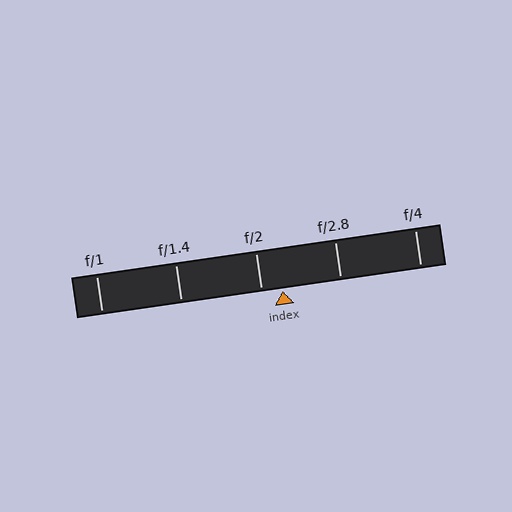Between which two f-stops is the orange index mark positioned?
The index mark is between f/2 and f/2.8.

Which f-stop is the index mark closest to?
The index mark is closest to f/2.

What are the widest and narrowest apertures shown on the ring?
The widest aperture shown is f/1 and the narrowest is f/4.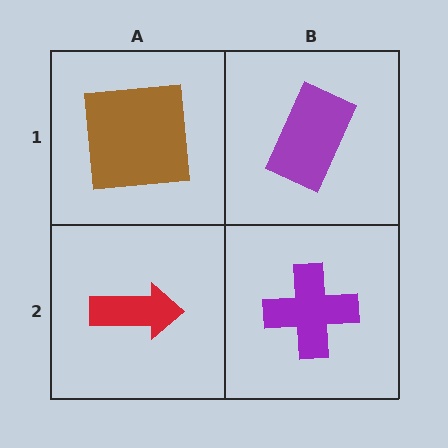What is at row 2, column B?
A purple cross.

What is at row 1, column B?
A purple rectangle.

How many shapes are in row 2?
2 shapes.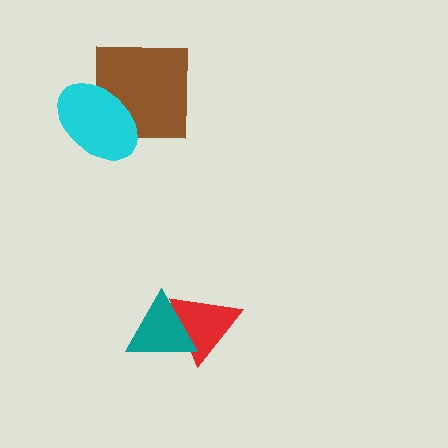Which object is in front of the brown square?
The cyan ellipse is in front of the brown square.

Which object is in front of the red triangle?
The teal triangle is in front of the red triangle.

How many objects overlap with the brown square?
1 object overlaps with the brown square.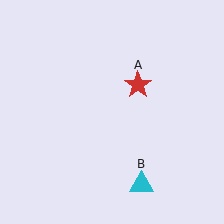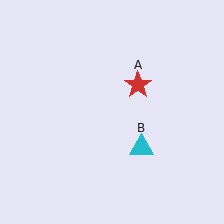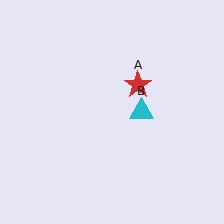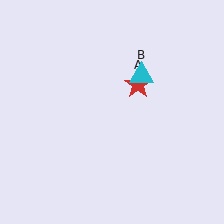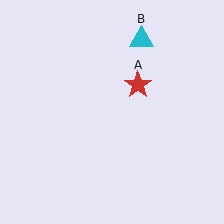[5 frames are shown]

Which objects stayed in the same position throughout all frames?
Red star (object A) remained stationary.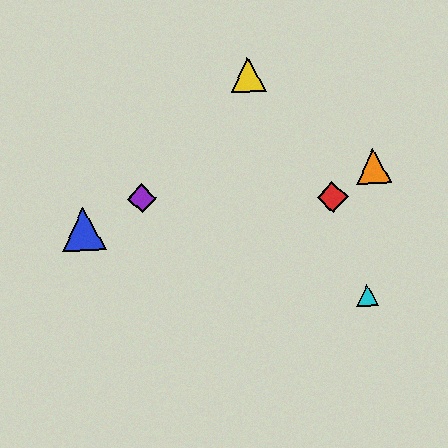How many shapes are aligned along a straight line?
3 shapes (the red diamond, the green triangle, the orange triangle) are aligned along a straight line.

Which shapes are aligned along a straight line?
The red diamond, the green triangle, the orange triangle are aligned along a straight line.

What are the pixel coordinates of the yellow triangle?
The yellow triangle is at (248, 75).